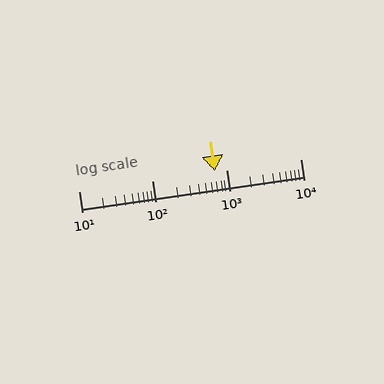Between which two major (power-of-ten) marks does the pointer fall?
The pointer is between 100 and 1000.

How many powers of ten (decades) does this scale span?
The scale spans 3 decades, from 10 to 10000.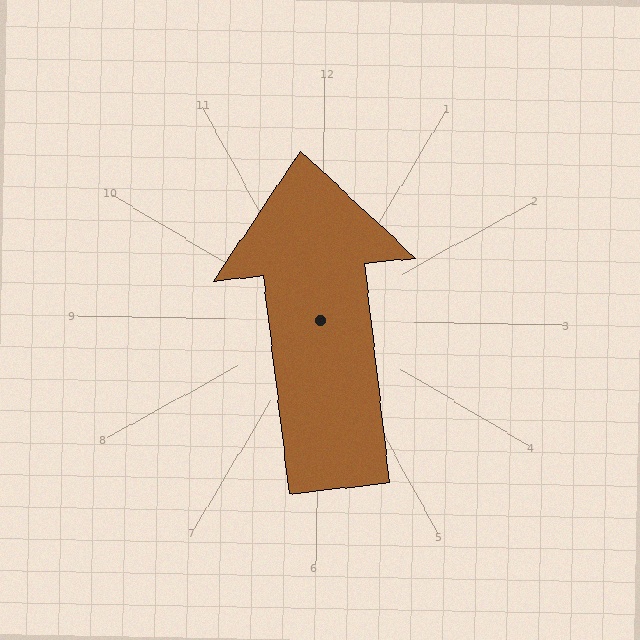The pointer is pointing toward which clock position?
Roughly 12 o'clock.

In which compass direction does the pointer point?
North.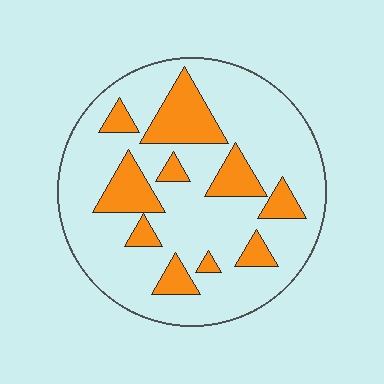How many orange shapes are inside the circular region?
10.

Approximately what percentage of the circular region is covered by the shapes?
Approximately 25%.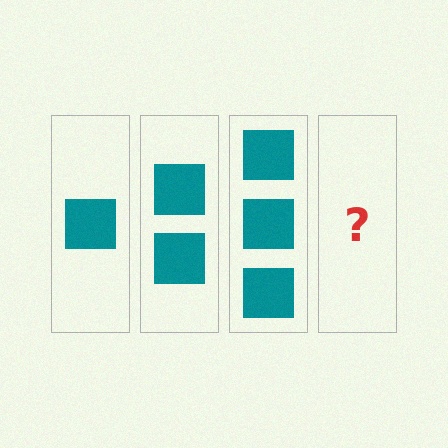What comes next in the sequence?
The next element should be 4 squares.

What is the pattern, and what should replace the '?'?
The pattern is that each step adds one more square. The '?' should be 4 squares.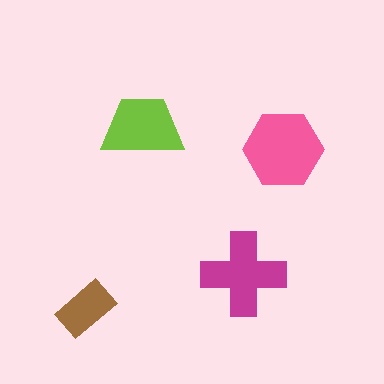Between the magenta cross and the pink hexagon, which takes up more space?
The pink hexagon.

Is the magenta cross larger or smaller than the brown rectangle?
Larger.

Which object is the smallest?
The brown rectangle.